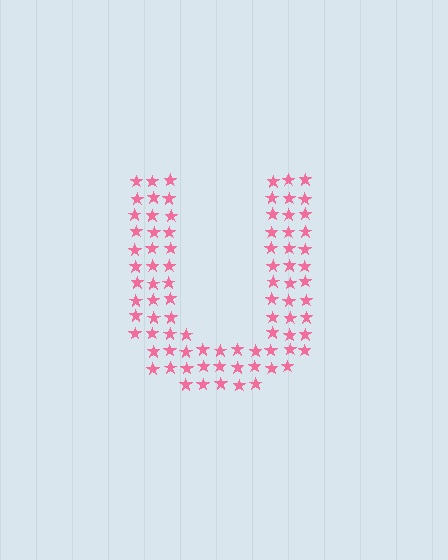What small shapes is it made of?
It is made of small stars.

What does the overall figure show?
The overall figure shows the letter U.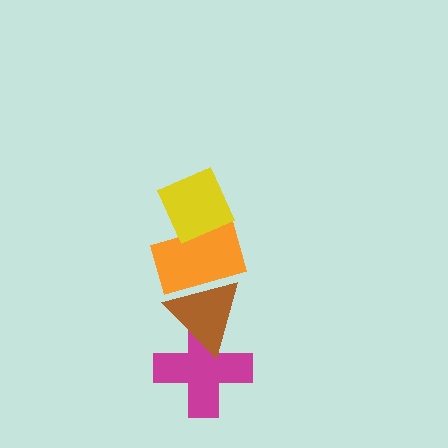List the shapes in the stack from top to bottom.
From top to bottom: the yellow diamond, the orange rectangle, the brown triangle, the magenta cross.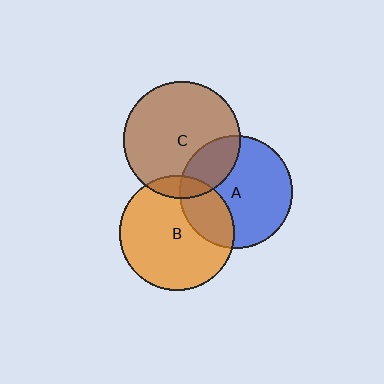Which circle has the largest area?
Circle C (brown).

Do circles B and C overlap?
Yes.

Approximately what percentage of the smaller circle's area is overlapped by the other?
Approximately 10%.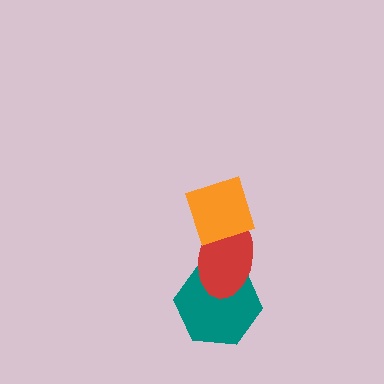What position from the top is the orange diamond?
The orange diamond is 1st from the top.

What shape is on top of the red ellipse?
The orange diamond is on top of the red ellipse.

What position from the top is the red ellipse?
The red ellipse is 2nd from the top.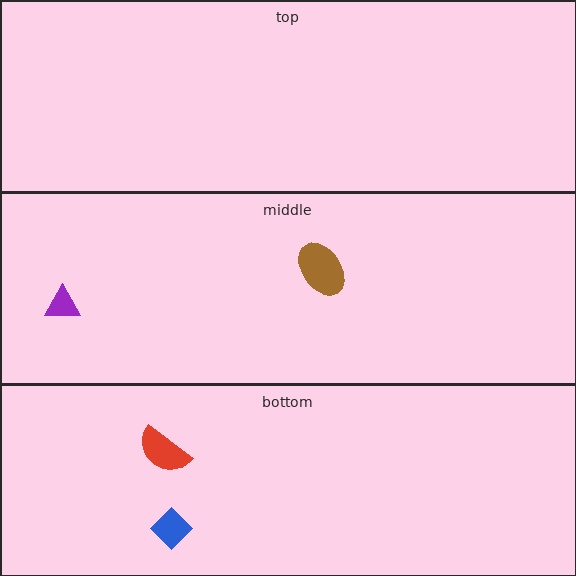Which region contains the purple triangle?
The middle region.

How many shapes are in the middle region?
2.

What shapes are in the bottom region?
The blue diamond, the red semicircle.